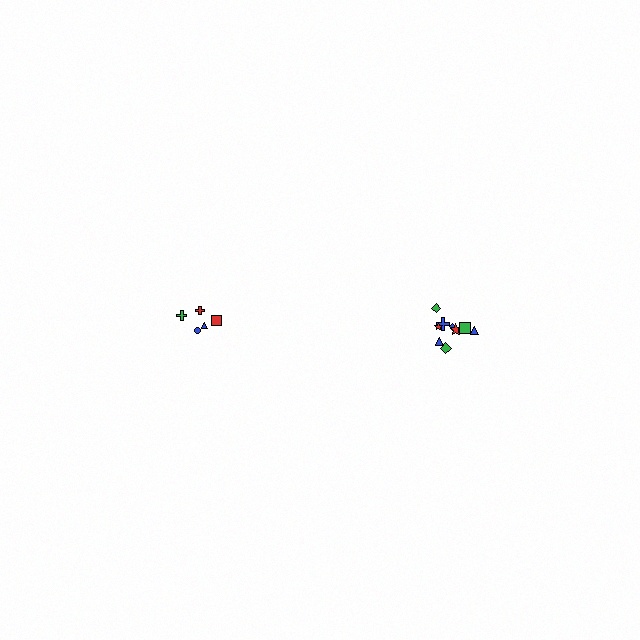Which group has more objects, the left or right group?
The right group.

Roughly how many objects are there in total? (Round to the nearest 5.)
Roughly 15 objects in total.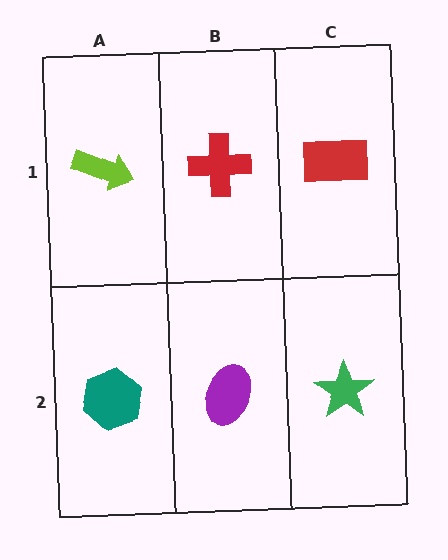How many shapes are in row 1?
3 shapes.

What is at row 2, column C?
A green star.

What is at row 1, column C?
A red rectangle.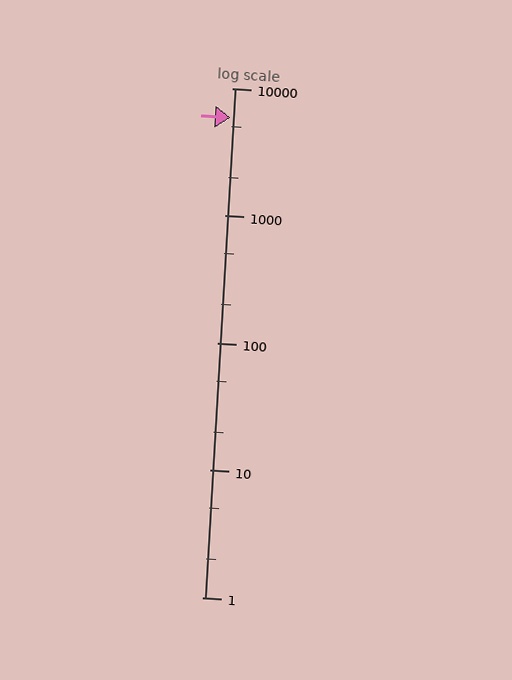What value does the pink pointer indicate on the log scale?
The pointer indicates approximately 5900.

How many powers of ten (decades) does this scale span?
The scale spans 4 decades, from 1 to 10000.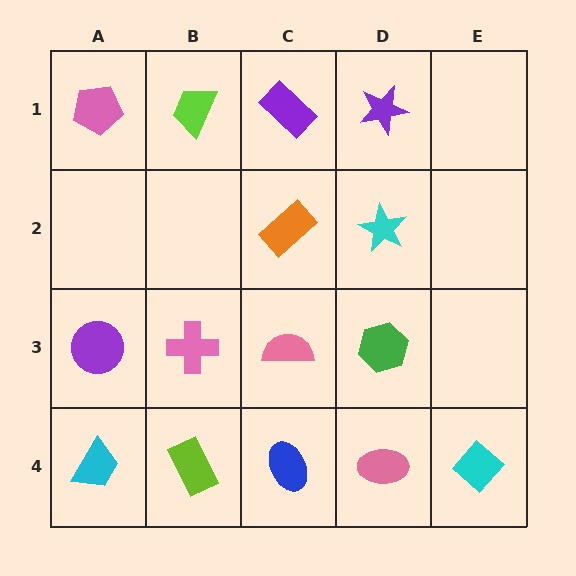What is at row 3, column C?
A pink semicircle.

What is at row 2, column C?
An orange rectangle.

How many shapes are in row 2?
2 shapes.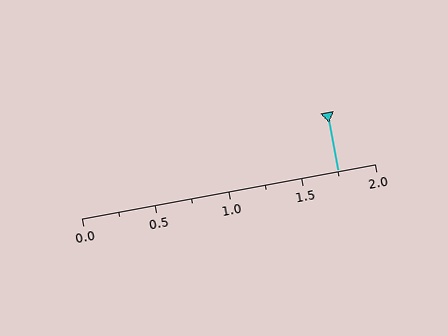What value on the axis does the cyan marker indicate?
The marker indicates approximately 1.75.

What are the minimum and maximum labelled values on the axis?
The axis runs from 0.0 to 2.0.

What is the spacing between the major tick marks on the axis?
The major ticks are spaced 0.5 apart.